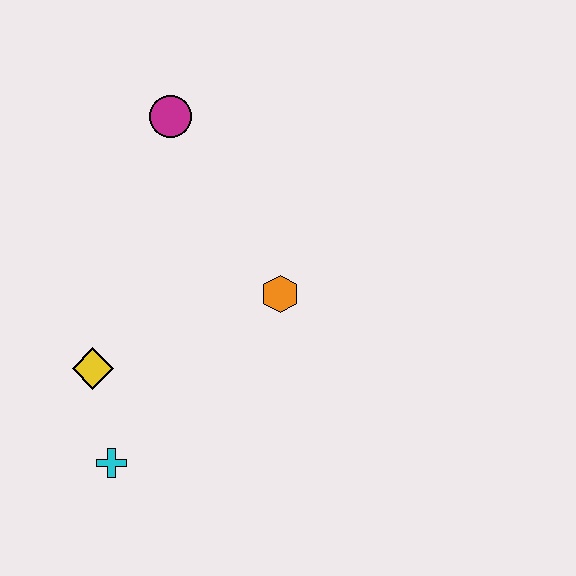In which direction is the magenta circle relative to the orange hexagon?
The magenta circle is above the orange hexagon.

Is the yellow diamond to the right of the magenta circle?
No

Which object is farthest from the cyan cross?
The magenta circle is farthest from the cyan cross.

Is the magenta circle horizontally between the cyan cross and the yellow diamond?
No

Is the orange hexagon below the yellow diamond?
No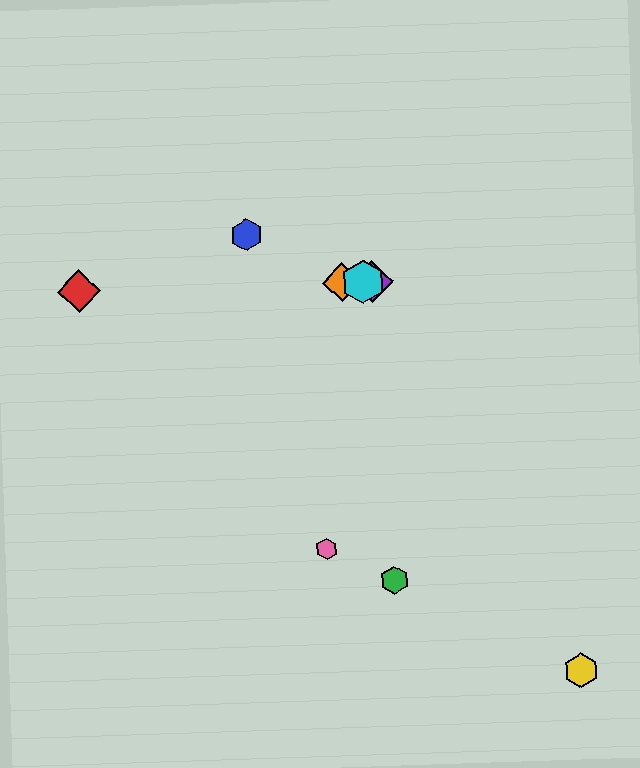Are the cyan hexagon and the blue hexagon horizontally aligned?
No, the cyan hexagon is at y≈282 and the blue hexagon is at y≈235.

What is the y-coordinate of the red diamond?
The red diamond is at y≈291.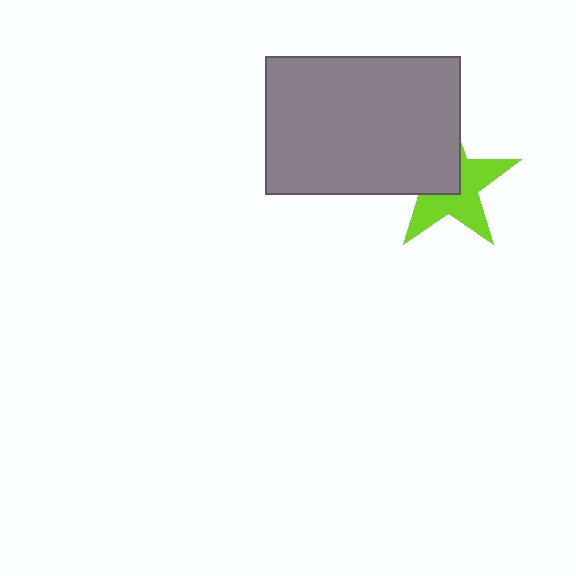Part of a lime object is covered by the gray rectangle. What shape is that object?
It is a star.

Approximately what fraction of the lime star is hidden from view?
Roughly 47% of the lime star is hidden behind the gray rectangle.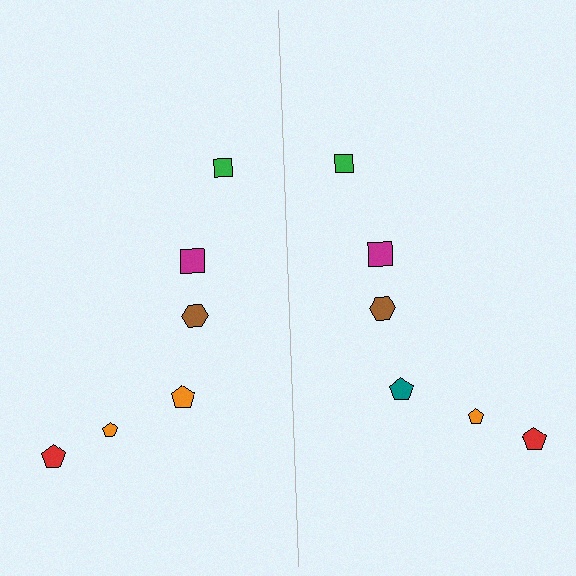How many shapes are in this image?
There are 12 shapes in this image.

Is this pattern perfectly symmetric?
No, the pattern is not perfectly symmetric. The teal pentagon on the right side breaks the symmetry — its mirror counterpart is orange.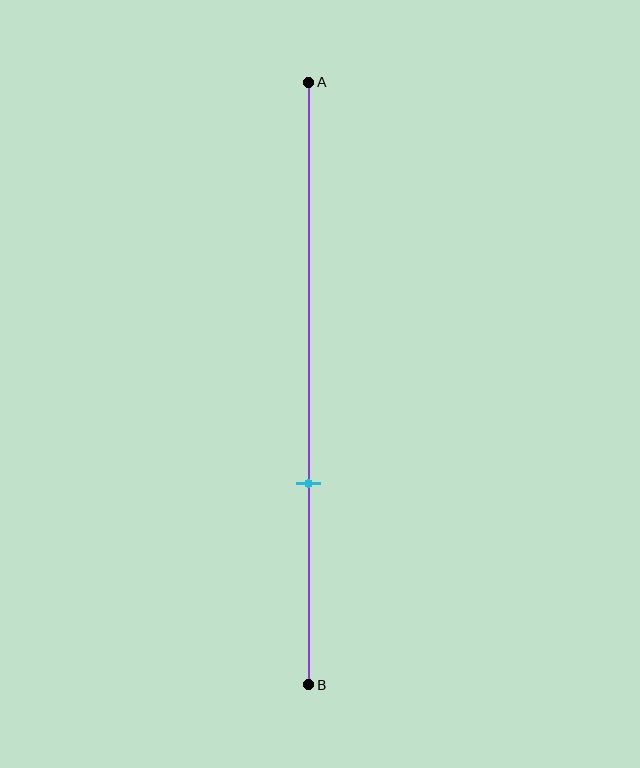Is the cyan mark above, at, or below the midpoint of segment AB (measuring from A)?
The cyan mark is below the midpoint of segment AB.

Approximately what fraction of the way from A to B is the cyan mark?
The cyan mark is approximately 65% of the way from A to B.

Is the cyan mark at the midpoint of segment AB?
No, the mark is at about 65% from A, not at the 50% midpoint.